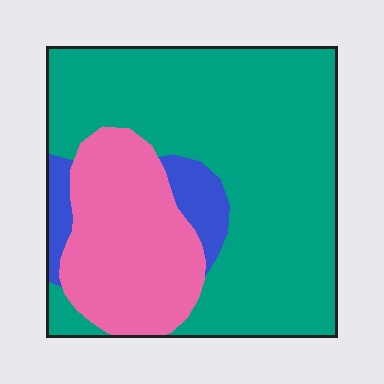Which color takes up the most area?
Teal, at roughly 65%.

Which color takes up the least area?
Blue, at roughly 10%.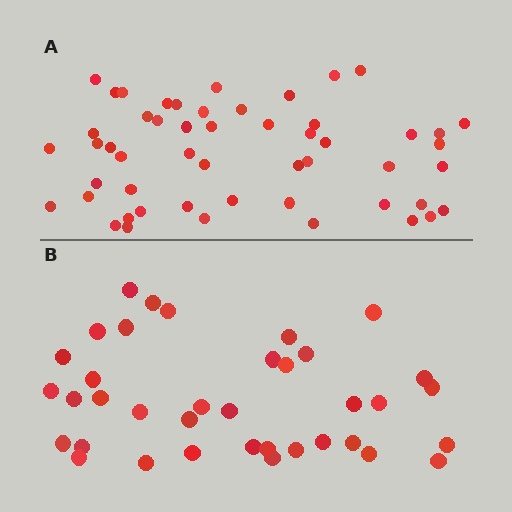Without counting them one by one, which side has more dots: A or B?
Region A (the top region) has more dots.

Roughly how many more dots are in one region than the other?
Region A has approximately 15 more dots than region B.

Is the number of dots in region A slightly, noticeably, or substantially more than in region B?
Region A has noticeably more, but not dramatically so. The ratio is roughly 1.4 to 1.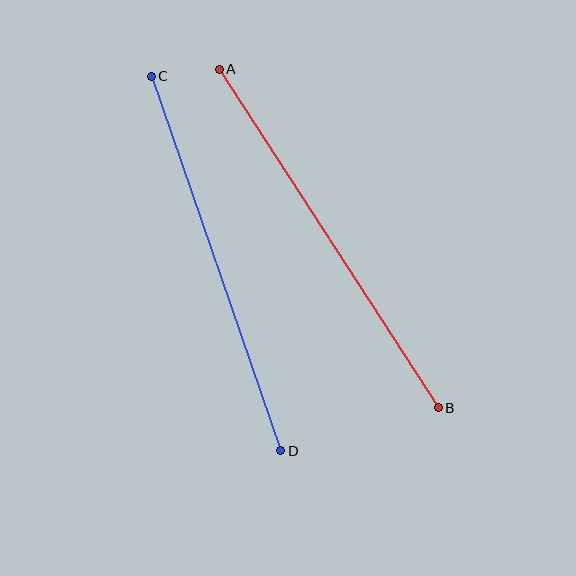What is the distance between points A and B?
The distance is approximately 403 pixels.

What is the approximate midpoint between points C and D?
The midpoint is at approximately (216, 264) pixels.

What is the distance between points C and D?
The distance is approximately 397 pixels.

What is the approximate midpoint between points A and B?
The midpoint is at approximately (329, 239) pixels.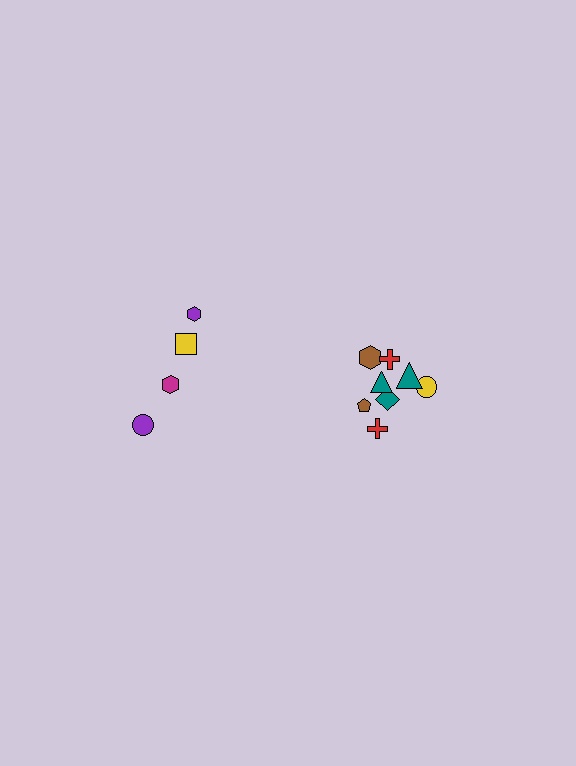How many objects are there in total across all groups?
There are 12 objects.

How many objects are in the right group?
There are 8 objects.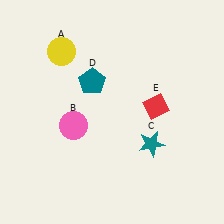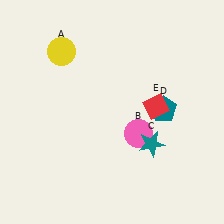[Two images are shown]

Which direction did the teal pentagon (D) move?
The teal pentagon (D) moved right.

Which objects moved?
The objects that moved are: the pink circle (B), the teal pentagon (D).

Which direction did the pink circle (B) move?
The pink circle (B) moved right.